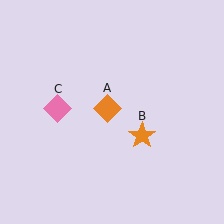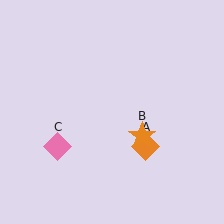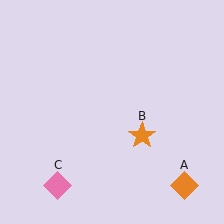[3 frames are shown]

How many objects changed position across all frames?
2 objects changed position: orange diamond (object A), pink diamond (object C).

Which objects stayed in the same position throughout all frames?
Orange star (object B) remained stationary.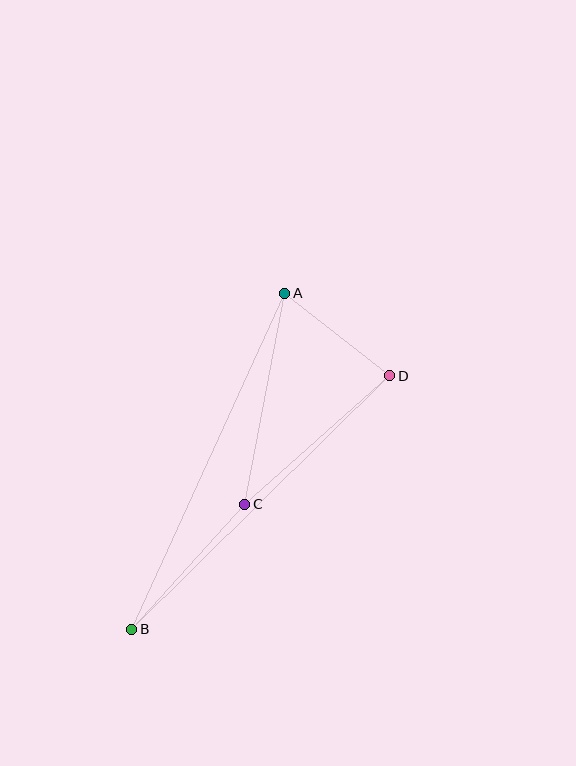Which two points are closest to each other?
Points A and D are closest to each other.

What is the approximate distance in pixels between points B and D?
The distance between B and D is approximately 362 pixels.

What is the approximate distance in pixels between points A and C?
The distance between A and C is approximately 215 pixels.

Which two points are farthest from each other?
Points A and B are farthest from each other.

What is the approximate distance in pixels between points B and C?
The distance between B and C is approximately 168 pixels.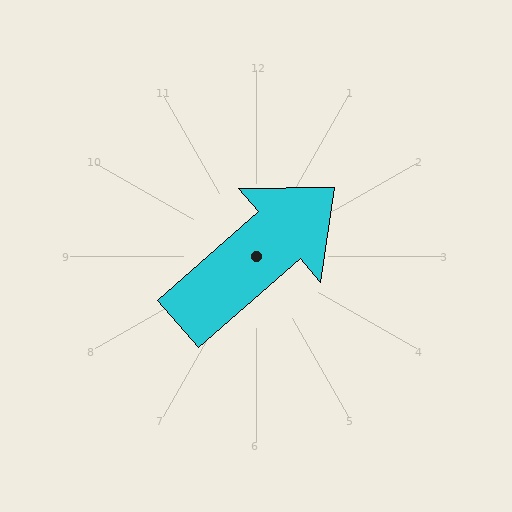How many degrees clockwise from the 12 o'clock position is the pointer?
Approximately 49 degrees.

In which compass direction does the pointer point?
Northeast.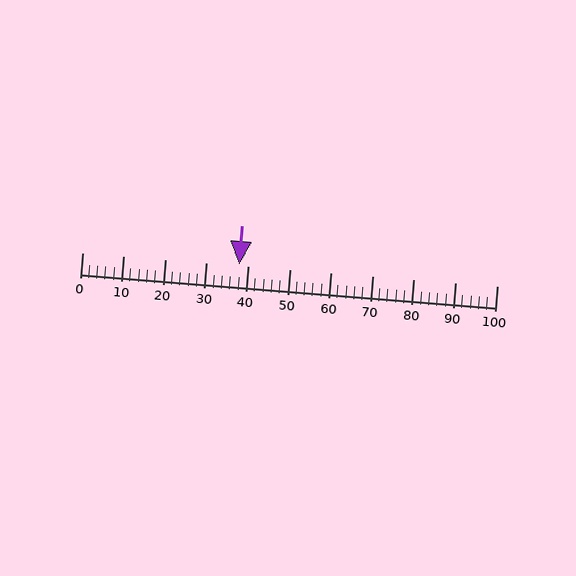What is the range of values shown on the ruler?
The ruler shows values from 0 to 100.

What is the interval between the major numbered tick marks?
The major tick marks are spaced 10 units apart.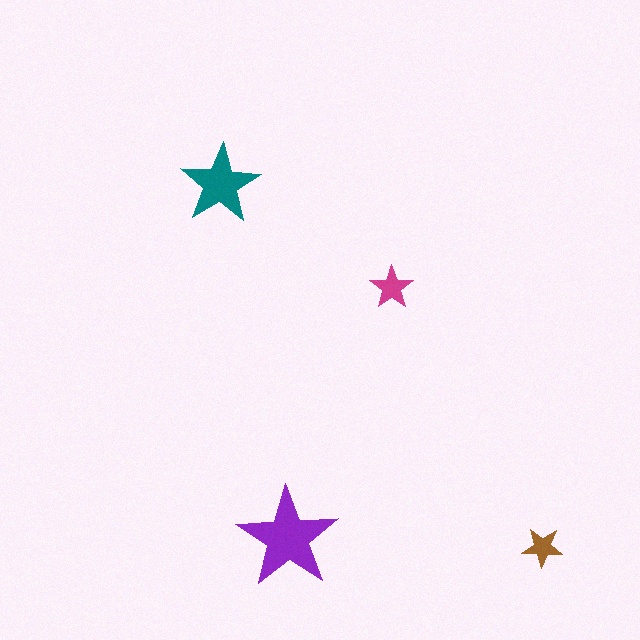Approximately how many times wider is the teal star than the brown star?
About 2 times wider.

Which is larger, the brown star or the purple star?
The purple one.